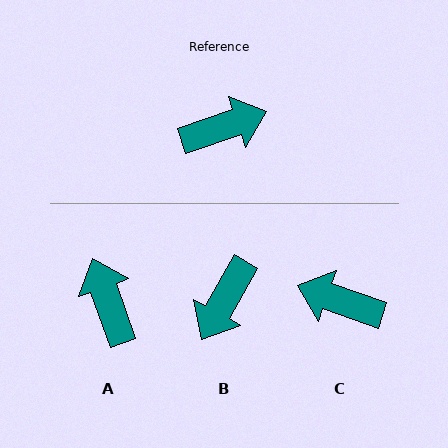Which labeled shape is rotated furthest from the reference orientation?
C, about 142 degrees away.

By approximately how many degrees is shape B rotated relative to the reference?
Approximately 138 degrees clockwise.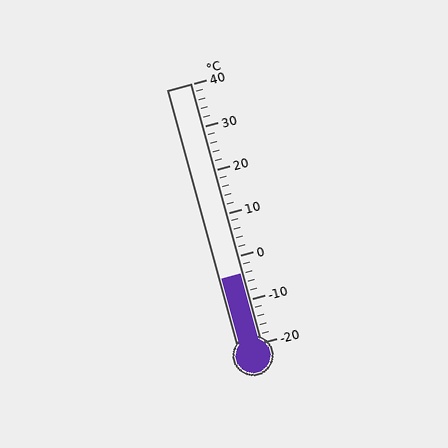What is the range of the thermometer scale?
The thermometer scale ranges from -20°C to 40°C.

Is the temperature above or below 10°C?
The temperature is below 10°C.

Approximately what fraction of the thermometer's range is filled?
The thermometer is filled to approximately 25% of its range.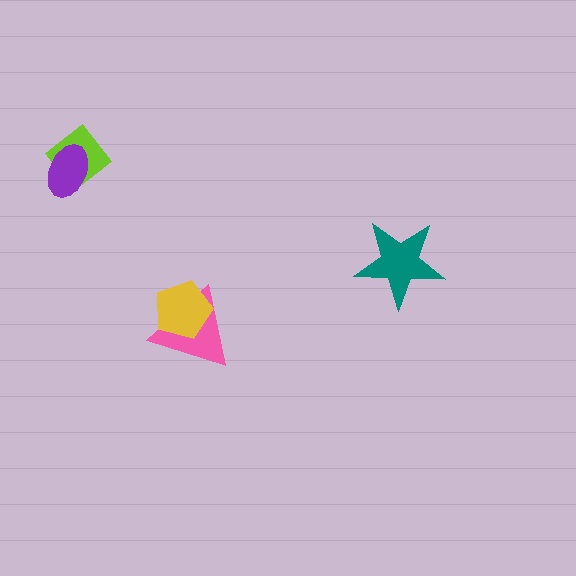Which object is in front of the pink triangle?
The yellow pentagon is in front of the pink triangle.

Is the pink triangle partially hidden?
Yes, it is partially covered by another shape.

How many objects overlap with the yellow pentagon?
1 object overlaps with the yellow pentagon.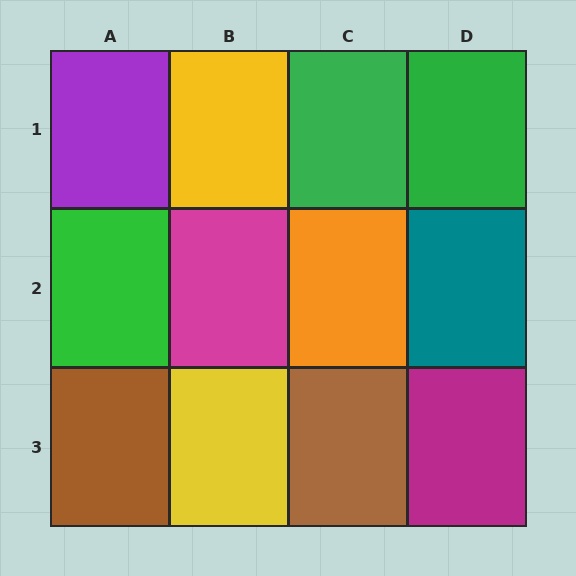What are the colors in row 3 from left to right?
Brown, yellow, brown, magenta.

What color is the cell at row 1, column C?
Green.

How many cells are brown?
2 cells are brown.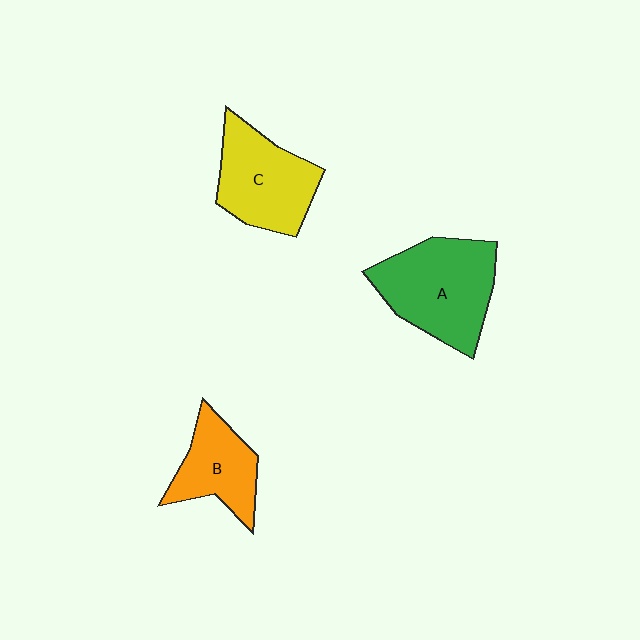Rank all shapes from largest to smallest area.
From largest to smallest: A (green), C (yellow), B (orange).